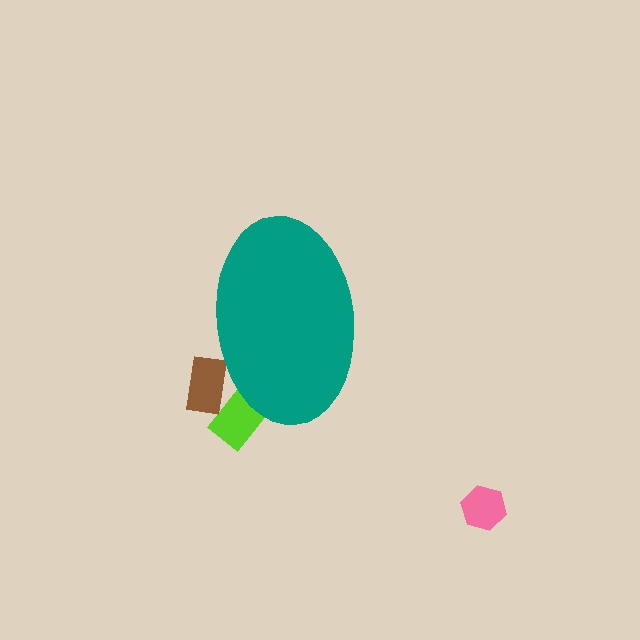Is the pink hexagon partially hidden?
No, the pink hexagon is fully visible.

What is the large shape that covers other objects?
A teal ellipse.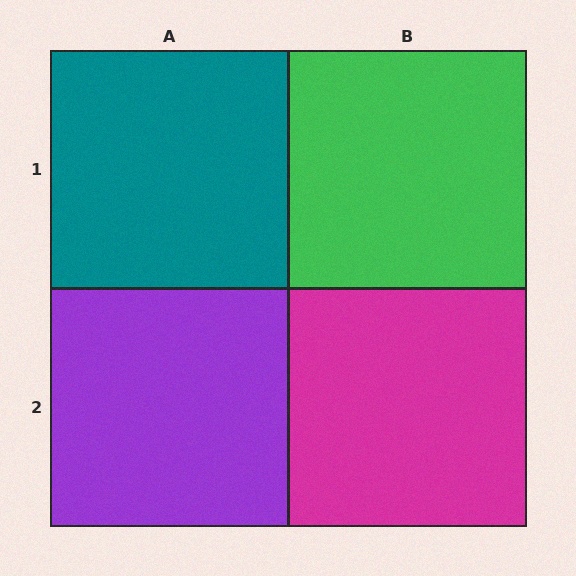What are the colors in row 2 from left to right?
Purple, magenta.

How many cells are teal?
1 cell is teal.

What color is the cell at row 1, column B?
Green.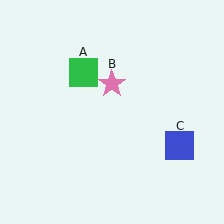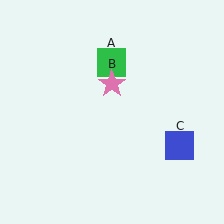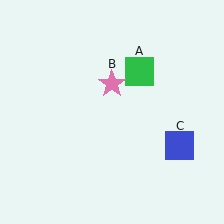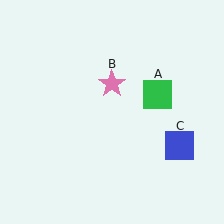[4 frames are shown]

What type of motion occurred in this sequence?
The green square (object A) rotated clockwise around the center of the scene.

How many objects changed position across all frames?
1 object changed position: green square (object A).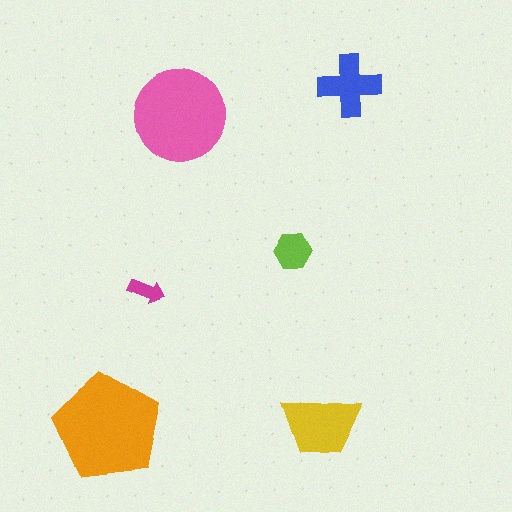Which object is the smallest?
The magenta arrow.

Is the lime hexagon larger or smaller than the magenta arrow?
Larger.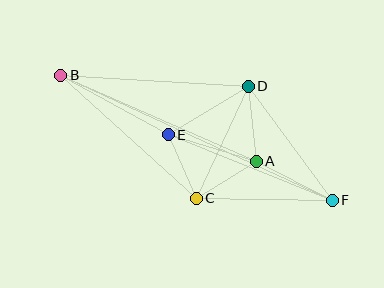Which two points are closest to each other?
Points C and E are closest to each other.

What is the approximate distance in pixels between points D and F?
The distance between D and F is approximately 142 pixels.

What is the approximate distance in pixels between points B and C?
The distance between B and C is approximately 183 pixels.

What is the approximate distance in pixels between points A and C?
The distance between A and C is approximately 70 pixels.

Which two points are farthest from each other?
Points B and F are farthest from each other.